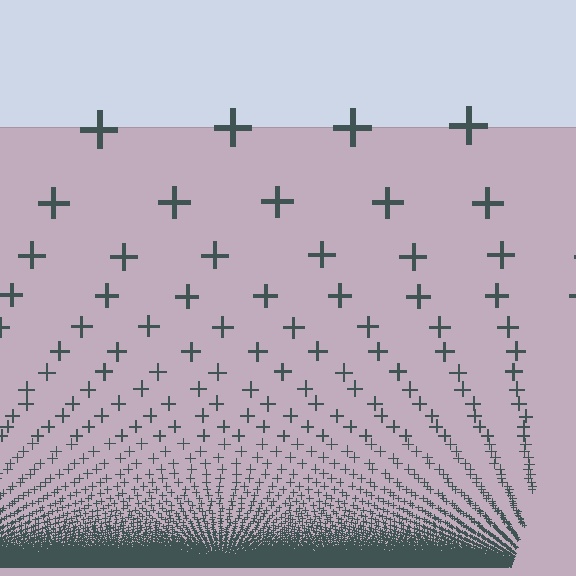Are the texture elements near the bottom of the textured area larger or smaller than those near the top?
Smaller. The gradient is inverted — elements near the bottom are smaller and denser.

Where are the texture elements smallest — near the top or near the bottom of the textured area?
Near the bottom.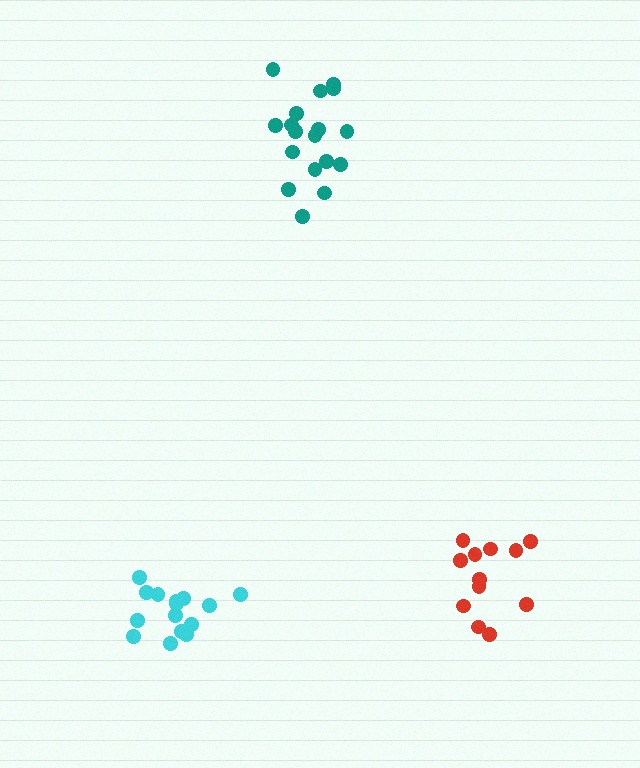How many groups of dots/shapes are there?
There are 3 groups.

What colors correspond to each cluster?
The clusters are colored: red, teal, cyan.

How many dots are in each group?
Group 1: 12 dots, Group 2: 18 dots, Group 3: 15 dots (45 total).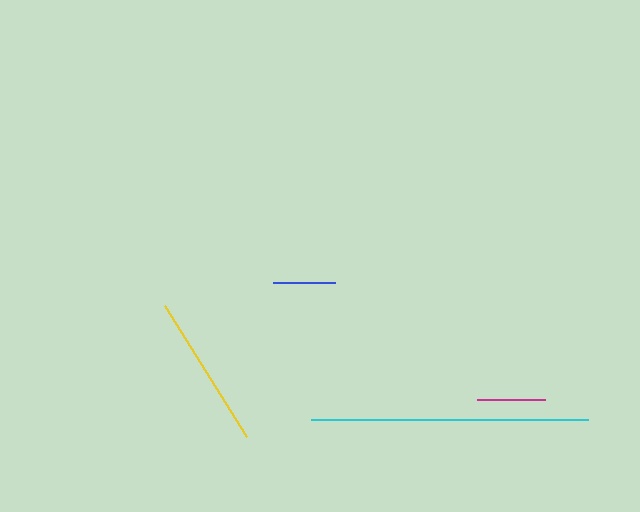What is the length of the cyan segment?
The cyan segment is approximately 278 pixels long.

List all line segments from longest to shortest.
From longest to shortest: cyan, yellow, magenta, blue.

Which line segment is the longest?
The cyan line is the longest at approximately 278 pixels.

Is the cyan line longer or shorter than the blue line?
The cyan line is longer than the blue line.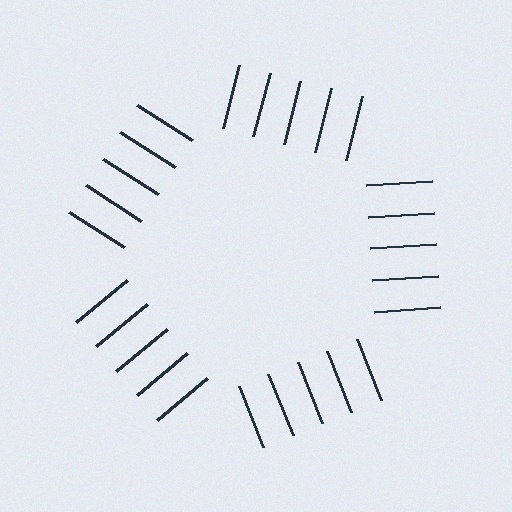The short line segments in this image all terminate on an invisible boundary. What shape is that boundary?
An illusory pentagon — the line segments terminate on its edges but no continuous stroke is drawn.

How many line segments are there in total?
25 — 5 along each of the 5 edges.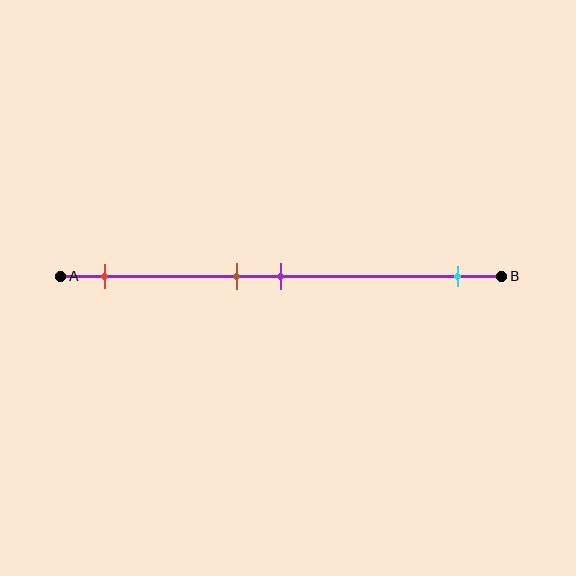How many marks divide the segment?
There are 4 marks dividing the segment.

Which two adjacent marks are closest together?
The brown and purple marks are the closest adjacent pair.